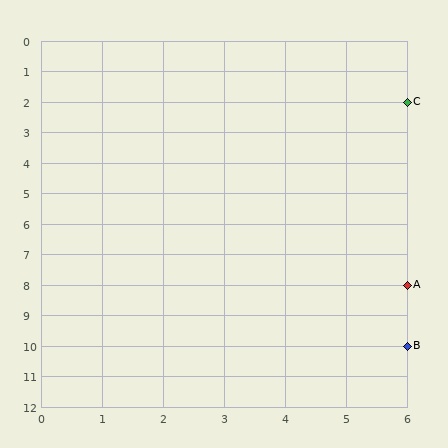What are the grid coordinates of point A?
Point A is at grid coordinates (6, 8).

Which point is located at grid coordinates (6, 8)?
Point A is at (6, 8).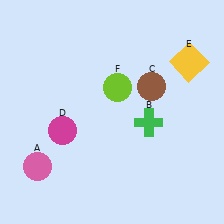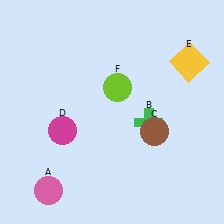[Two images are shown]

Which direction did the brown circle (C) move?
The brown circle (C) moved down.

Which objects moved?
The objects that moved are: the pink circle (A), the brown circle (C).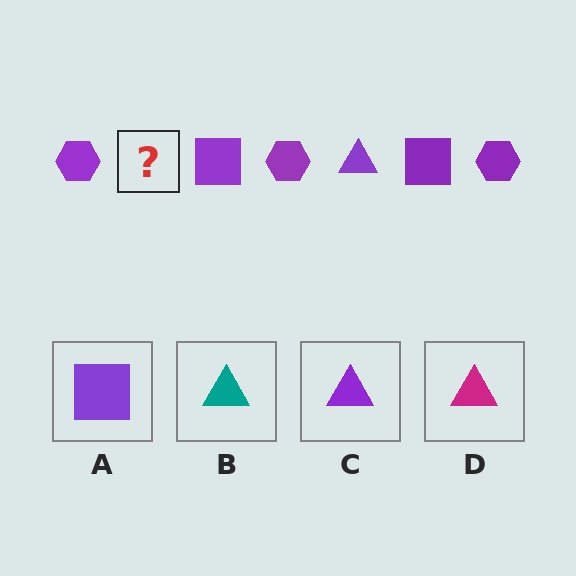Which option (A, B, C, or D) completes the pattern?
C.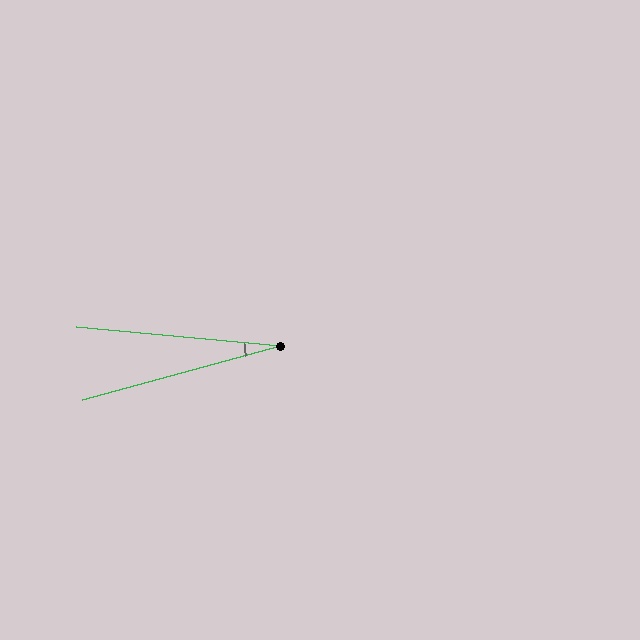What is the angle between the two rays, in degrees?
Approximately 21 degrees.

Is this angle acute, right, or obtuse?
It is acute.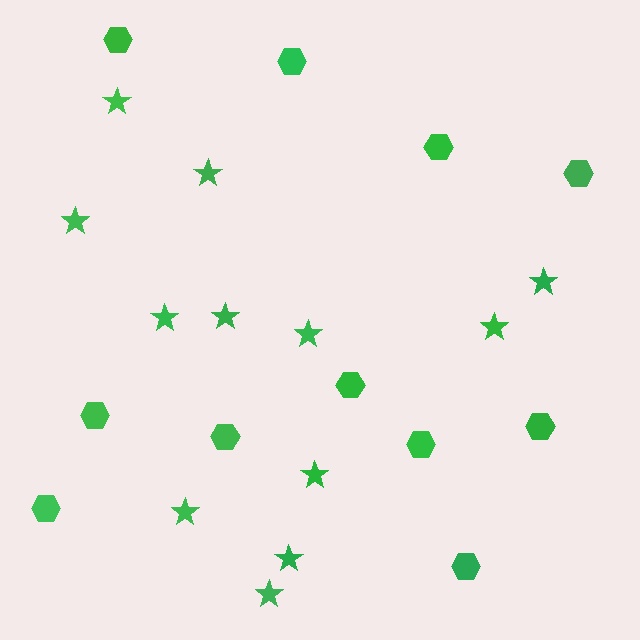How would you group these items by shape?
There are 2 groups: one group of stars (12) and one group of hexagons (11).